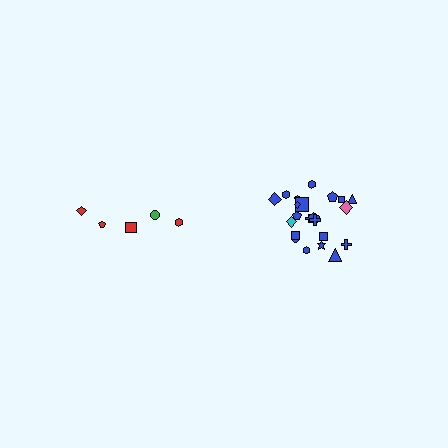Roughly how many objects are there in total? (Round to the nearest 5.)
Roughly 25 objects in total.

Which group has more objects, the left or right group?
The right group.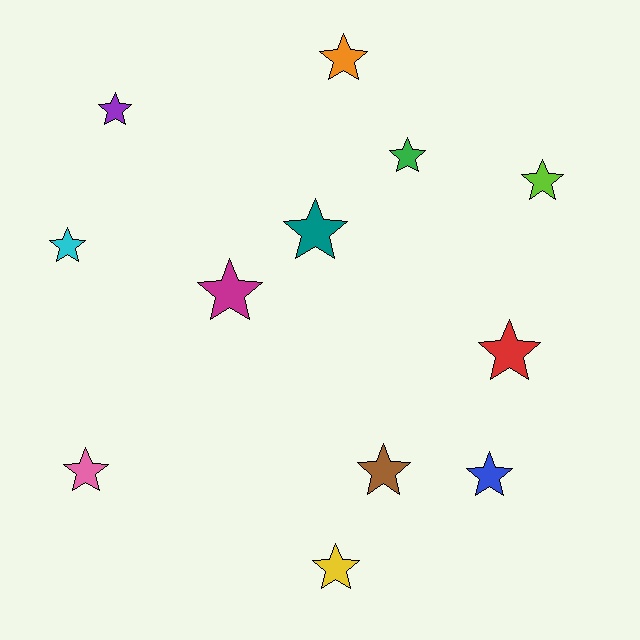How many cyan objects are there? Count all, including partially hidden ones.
There is 1 cyan object.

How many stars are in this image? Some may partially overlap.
There are 12 stars.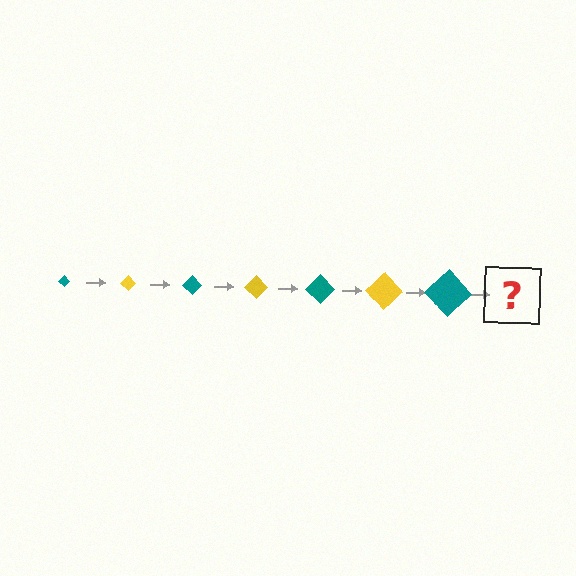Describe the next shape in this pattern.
It should be a yellow diamond, larger than the previous one.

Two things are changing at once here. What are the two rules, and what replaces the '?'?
The two rules are that the diamond grows larger each step and the color cycles through teal and yellow. The '?' should be a yellow diamond, larger than the previous one.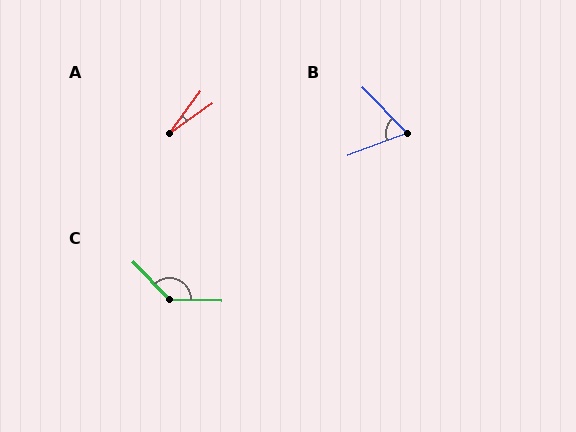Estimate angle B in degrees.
Approximately 66 degrees.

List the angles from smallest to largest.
A (19°), B (66°), C (136°).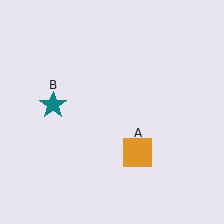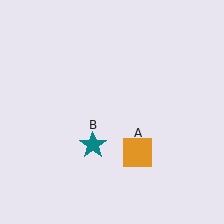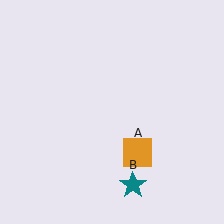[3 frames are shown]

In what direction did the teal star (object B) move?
The teal star (object B) moved down and to the right.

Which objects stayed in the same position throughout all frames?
Orange square (object A) remained stationary.